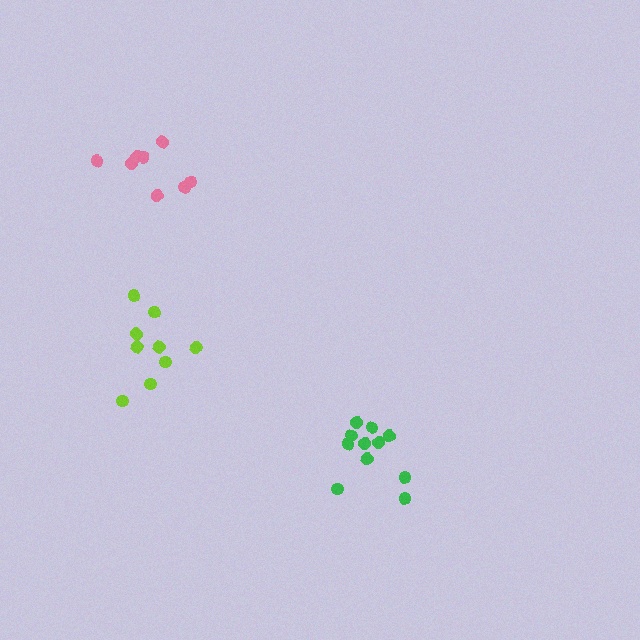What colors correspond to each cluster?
The clusters are colored: green, pink, lime.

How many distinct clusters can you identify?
There are 3 distinct clusters.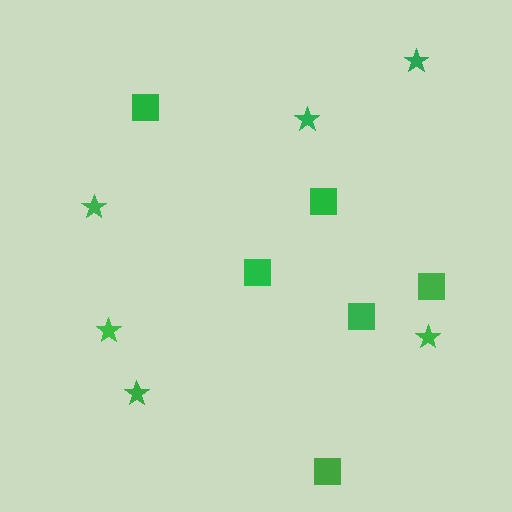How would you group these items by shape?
There are 2 groups: one group of squares (6) and one group of stars (6).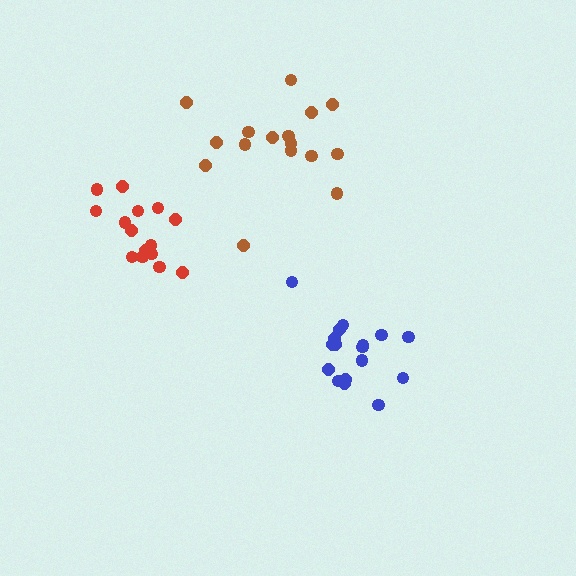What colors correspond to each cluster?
The clusters are colored: brown, red, blue.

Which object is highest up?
The brown cluster is topmost.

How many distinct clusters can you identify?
There are 3 distinct clusters.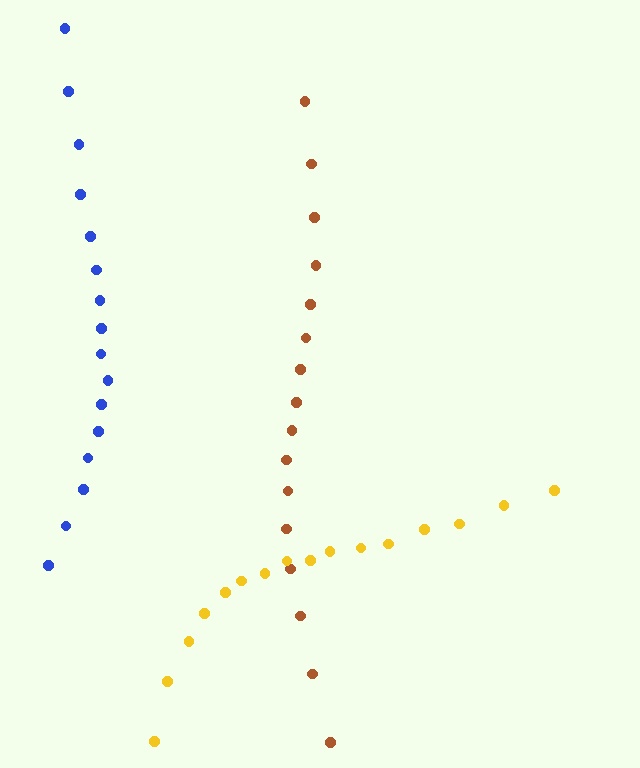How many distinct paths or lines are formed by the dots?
There are 3 distinct paths.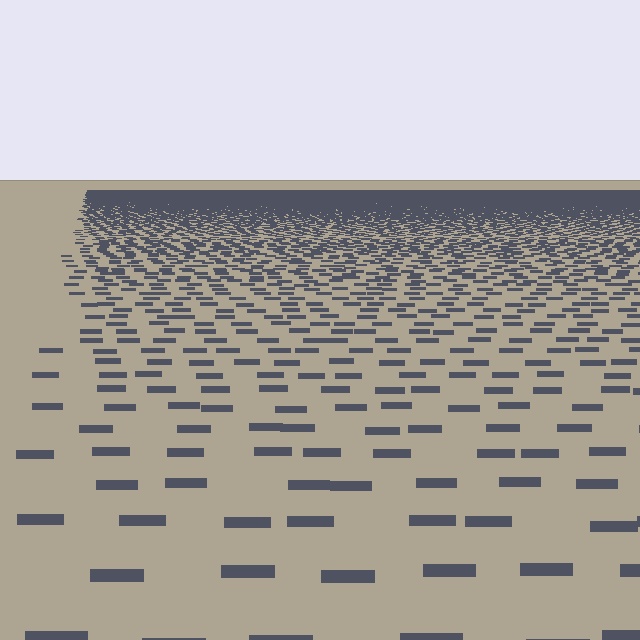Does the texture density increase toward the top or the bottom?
Density increases toward the top.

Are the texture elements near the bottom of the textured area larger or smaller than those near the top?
Larger. Near the bottom, elements are closer to the viewer and appear at a bigger on-screen size.